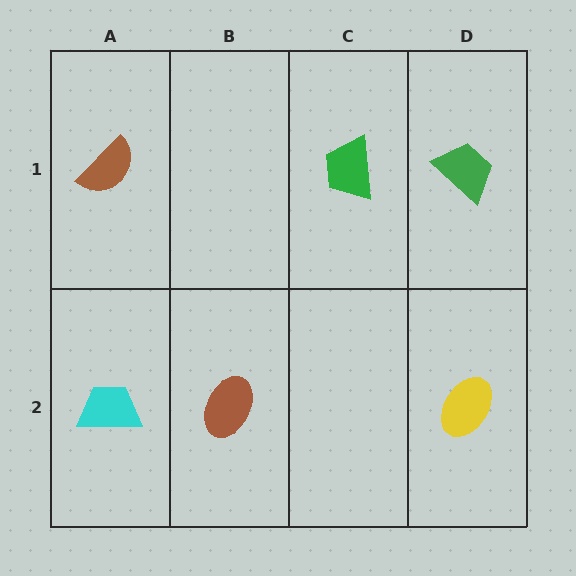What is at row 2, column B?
A brown ellipse.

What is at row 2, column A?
A cyan trapezoid.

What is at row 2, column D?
A yellow ellipse.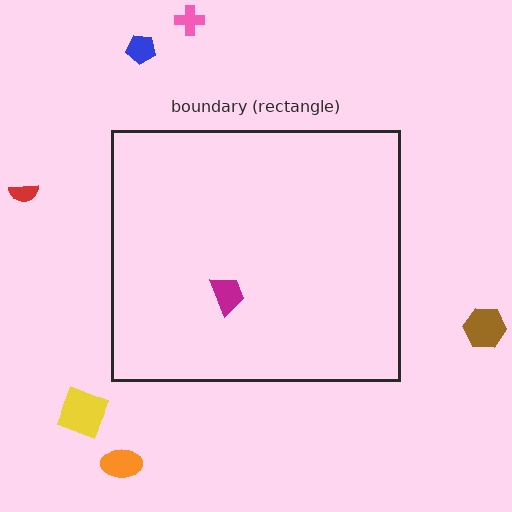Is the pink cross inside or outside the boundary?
Outside.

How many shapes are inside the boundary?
1 inside, 6 outside.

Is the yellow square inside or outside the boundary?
Outside.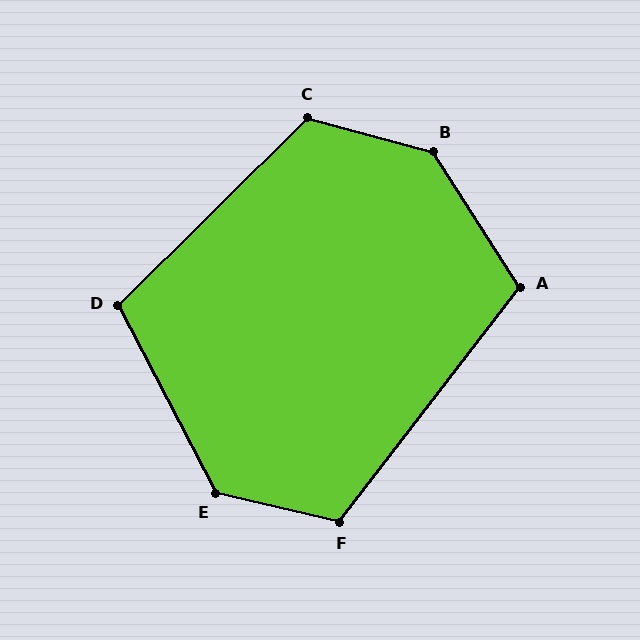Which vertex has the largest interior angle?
B, at approximately 138 degrees.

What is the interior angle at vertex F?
Approximately 115 degrees (obtuse).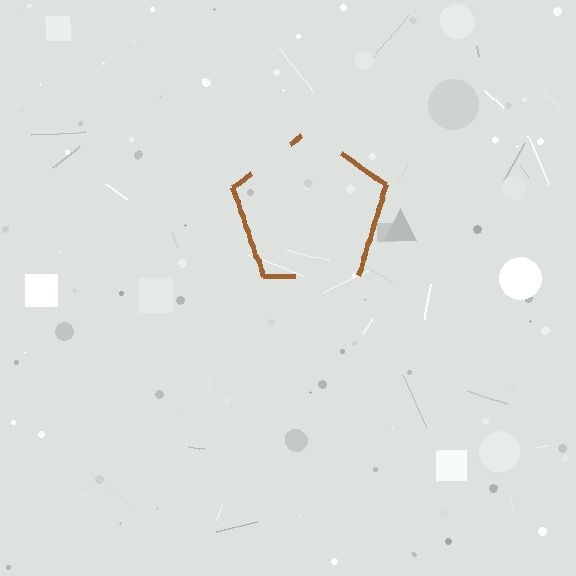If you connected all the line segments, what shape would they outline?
They would outline a pentagon.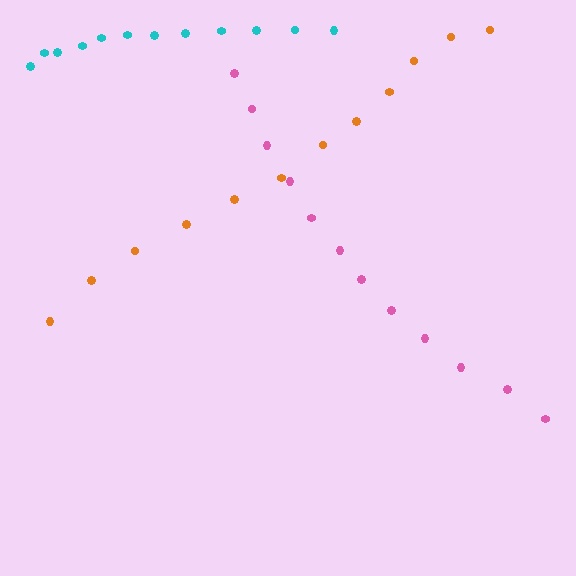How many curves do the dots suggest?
There are 3 distinct paths.